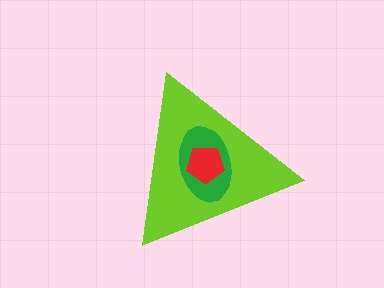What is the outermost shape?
The lime triangle.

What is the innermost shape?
The red pentagon.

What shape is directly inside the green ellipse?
The red pentagon.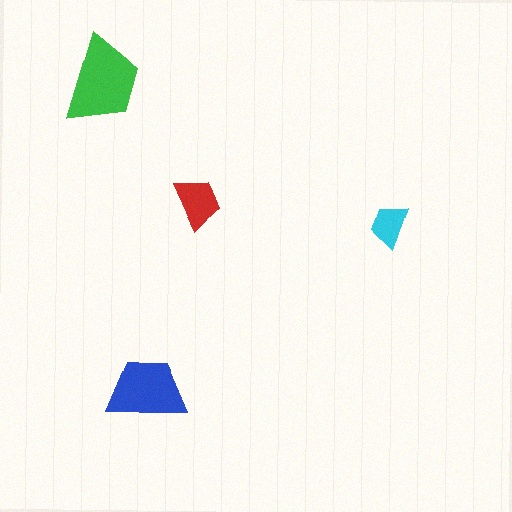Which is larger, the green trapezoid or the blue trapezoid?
The green one.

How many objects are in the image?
There are 4 objects in the image.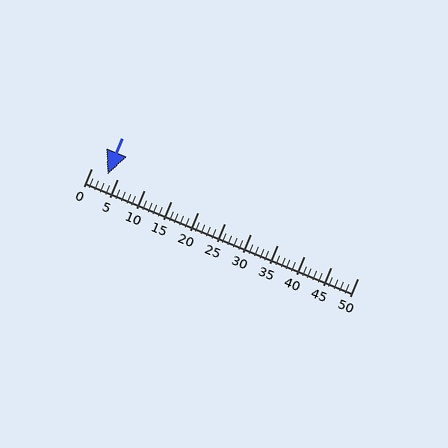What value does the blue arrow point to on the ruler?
The blue arrow points to approximately 3.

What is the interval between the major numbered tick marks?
The major tick marks are spaced 5 units apart.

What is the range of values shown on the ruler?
The ruler shows values from 0 to 50.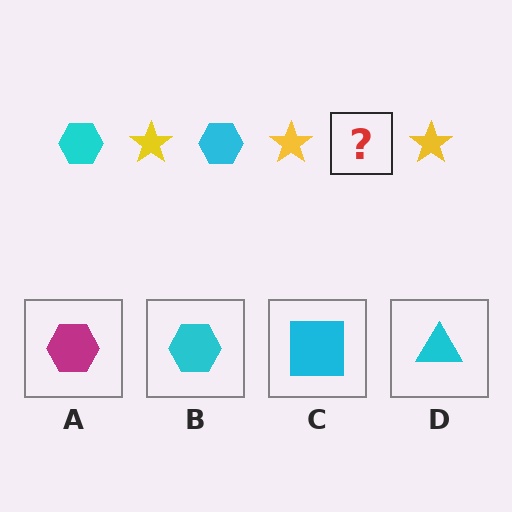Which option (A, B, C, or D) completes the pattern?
B.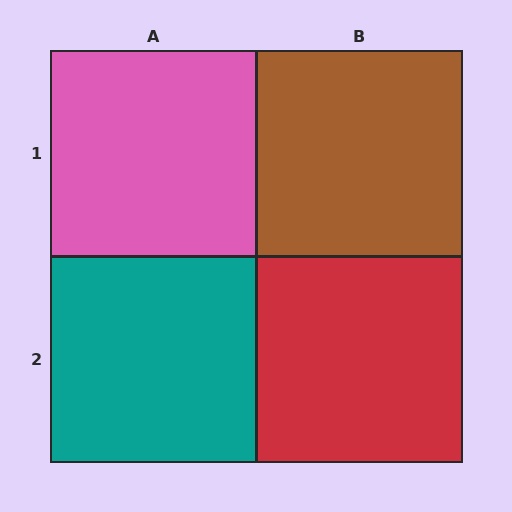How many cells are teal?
1 cell is teal.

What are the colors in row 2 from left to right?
Teal, red.